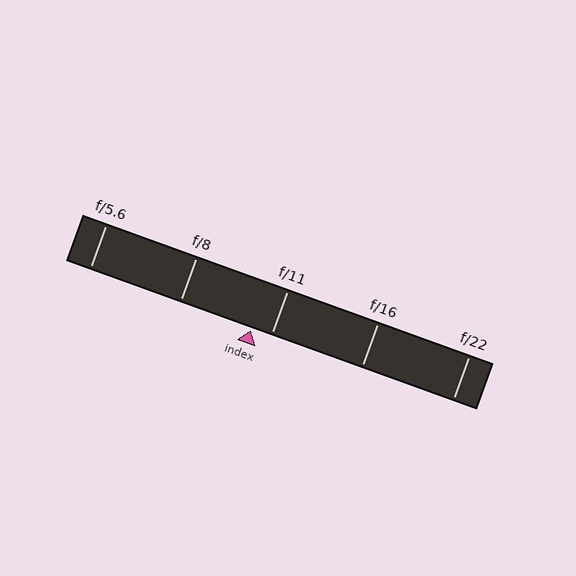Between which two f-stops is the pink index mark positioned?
The index mark is between f/8 and f/11.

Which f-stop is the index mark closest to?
The index mark is closest to f/11.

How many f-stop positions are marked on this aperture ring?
There are 5 f-stop positions marked.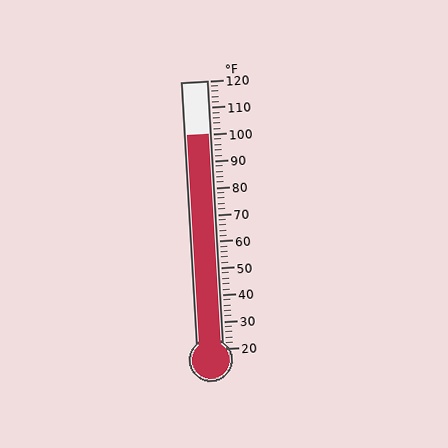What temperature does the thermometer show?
The thermometer shows approximately 100°F.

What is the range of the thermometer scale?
The thermometer scale ranges from 20°F to 120°F.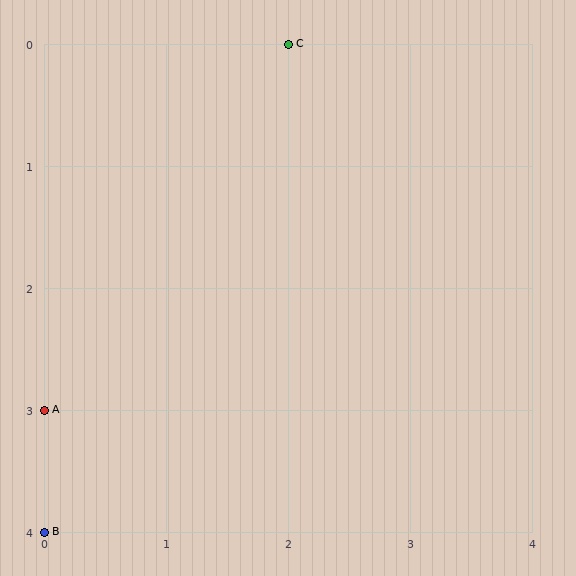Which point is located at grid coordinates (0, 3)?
Point A is at (0, 3).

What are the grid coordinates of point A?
Point A is at grid coordinates (0, 3).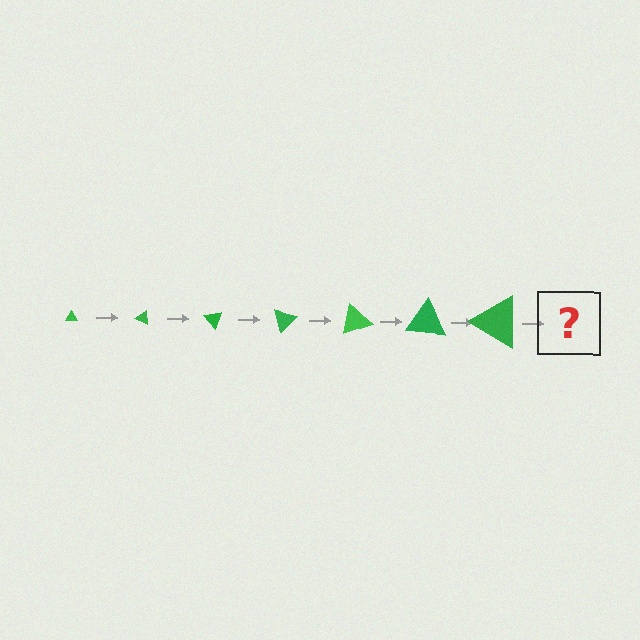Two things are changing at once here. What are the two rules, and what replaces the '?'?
The two rules are that the triangle grows larger each step and it rotates 25 degrees each step. The '?' should be a triangle, larger than the previous one and rotated 175 degrees from the start.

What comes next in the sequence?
The next element should be a triangle, larger than the previous one and rotated 175 degrees from the start.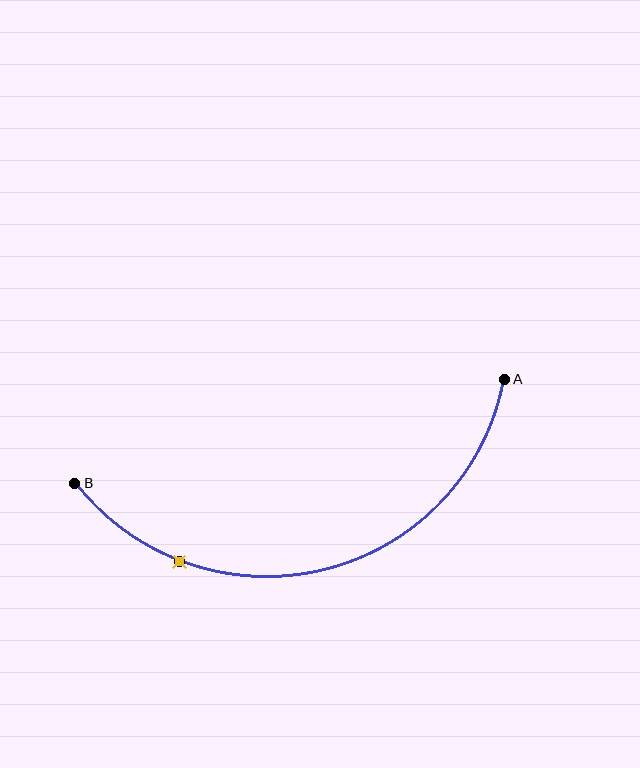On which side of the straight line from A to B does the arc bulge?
The arc bulges below the straight line connecting A and B.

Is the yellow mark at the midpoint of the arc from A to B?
No. The yellow mark lies on the arc but is closer to endpoint B. The arc midpoint would be at the point on the curve equidistant along the arc from both A and B.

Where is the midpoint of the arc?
The arc midpoint is the point on the curve farthest from the straight line joining A and B. It sits below that line.